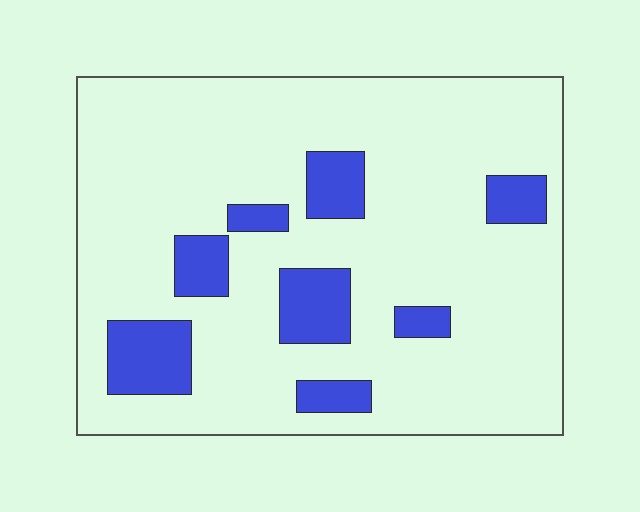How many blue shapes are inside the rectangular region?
8.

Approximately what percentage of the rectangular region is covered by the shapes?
Approximately 15%.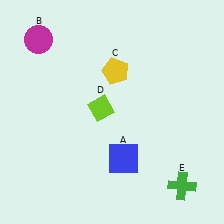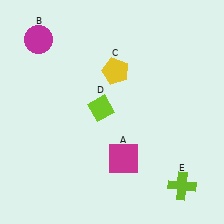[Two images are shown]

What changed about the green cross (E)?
In Image 1, E is green. In Image 2, it changed to lime.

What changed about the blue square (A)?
In Image 1, A is blue. In Image 2, it changed to magenta.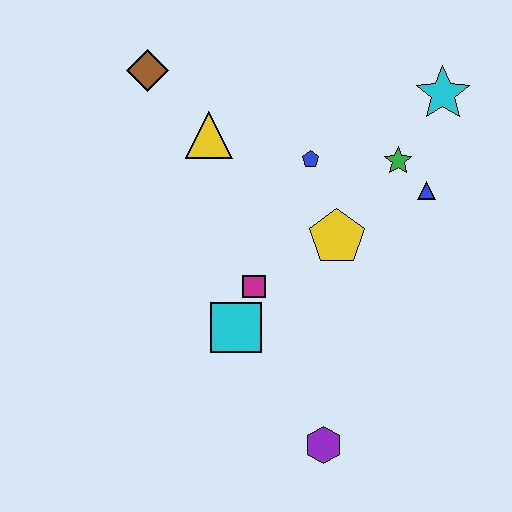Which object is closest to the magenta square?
The cyan square is closest to the magenta square.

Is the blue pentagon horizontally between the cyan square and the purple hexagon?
Yes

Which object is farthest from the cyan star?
The purple hexagon is farthest from the cyan star.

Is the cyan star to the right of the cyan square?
Yes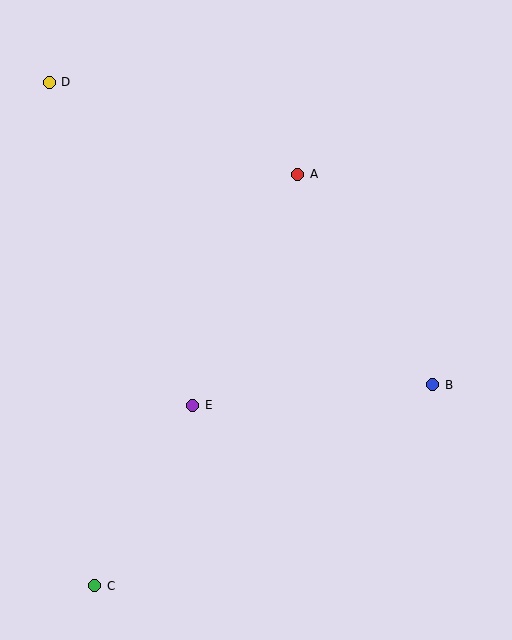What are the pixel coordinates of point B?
Point B is at (433, 385).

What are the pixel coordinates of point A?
Point A is at (298, 174).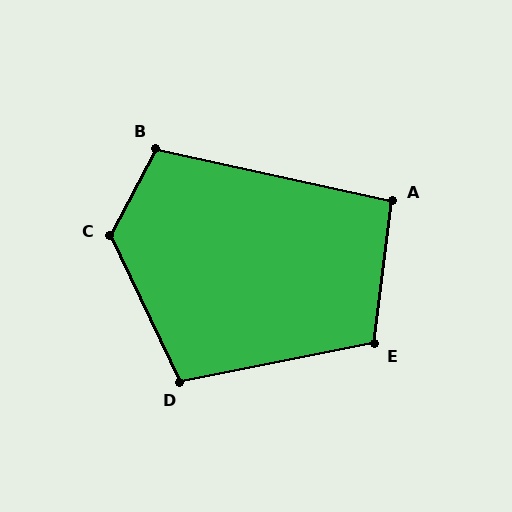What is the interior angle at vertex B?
Approximately 105 degrees (obtuse).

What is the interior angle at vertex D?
Approximately 104 degrees (obtuse).